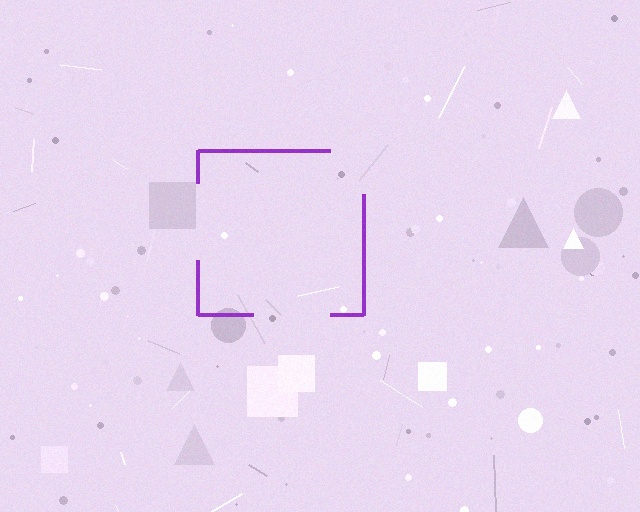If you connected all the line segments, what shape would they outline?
They would outline a square.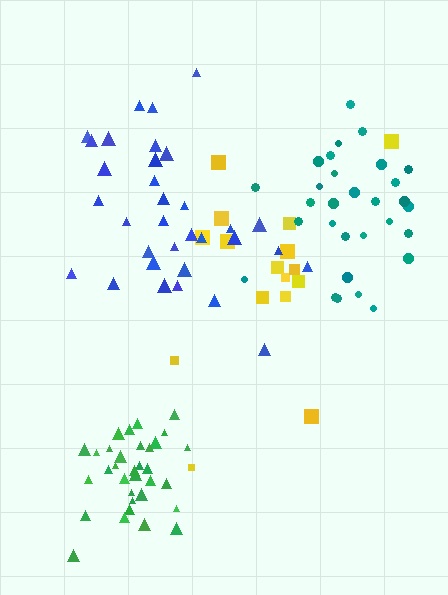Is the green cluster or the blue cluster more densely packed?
Green.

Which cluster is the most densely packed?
Green.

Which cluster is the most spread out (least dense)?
Yellow.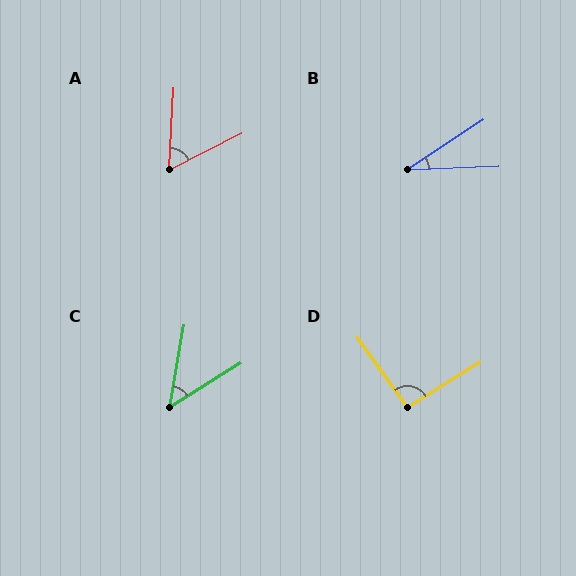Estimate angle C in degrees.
Approximately 48 degrees.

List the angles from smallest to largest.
B (31°), C (48°), A (61°), D (94°).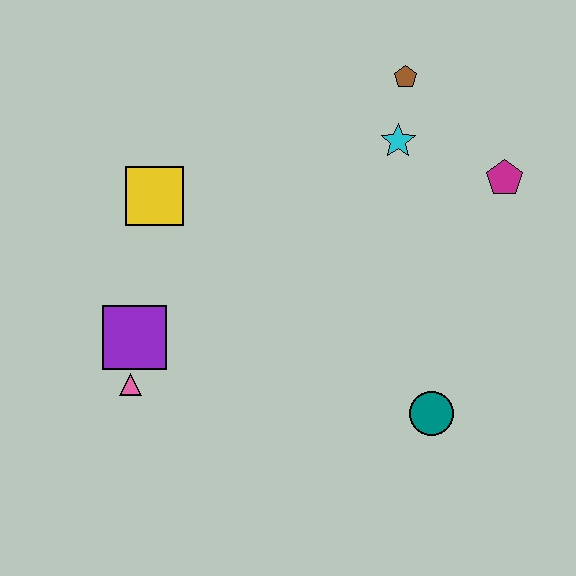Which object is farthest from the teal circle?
The yellow square is farthest from the teal circle.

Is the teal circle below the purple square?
Yes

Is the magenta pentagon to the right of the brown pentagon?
Yes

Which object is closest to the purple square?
The pink triangle is closest to the purple square.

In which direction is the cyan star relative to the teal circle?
The cyan star is above the teal circle.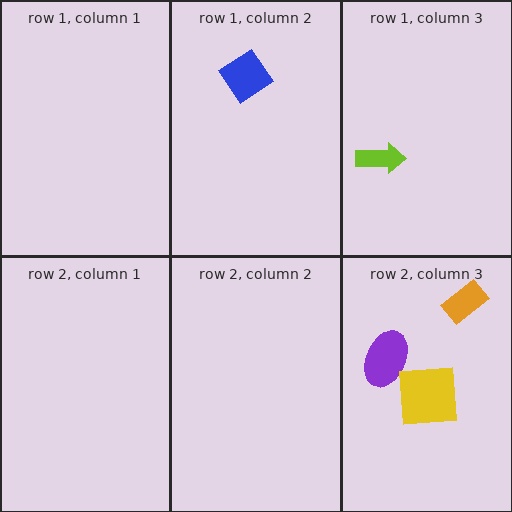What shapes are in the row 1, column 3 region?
The lime arrow.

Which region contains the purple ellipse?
The row 2, column 3 region.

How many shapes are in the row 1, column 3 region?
1.